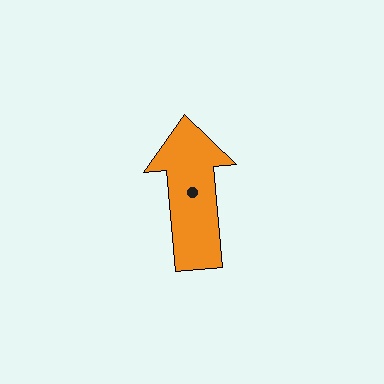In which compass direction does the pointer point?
North.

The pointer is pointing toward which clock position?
Roughly 12 o'clock.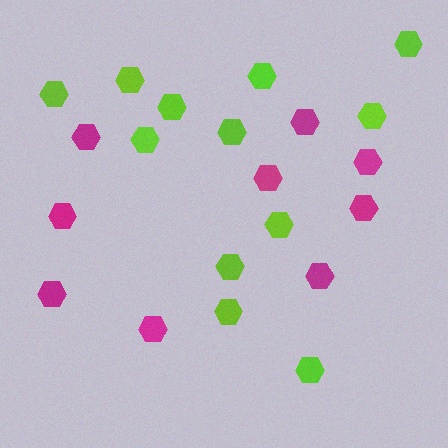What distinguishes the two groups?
There are 2 groups: one group of magenta hexagons (9) and one group of lime hexagons (12).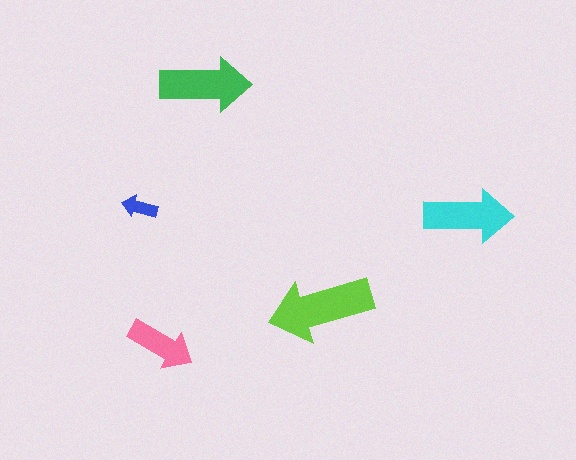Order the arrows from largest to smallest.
the lime one, the green one, the cyan one, the pink one, the blue one.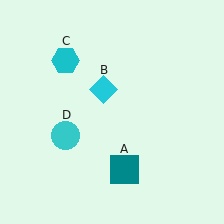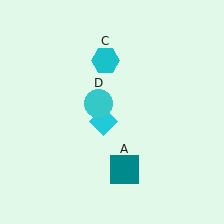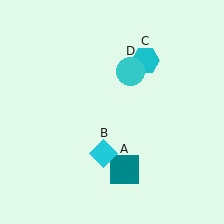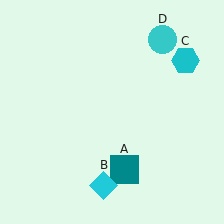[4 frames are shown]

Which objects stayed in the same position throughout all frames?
Teal square (object A) remained stationary.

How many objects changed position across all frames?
3 objects changed position: cyan diamond (object B), cyan hexagon (object C), cyan circle (object D).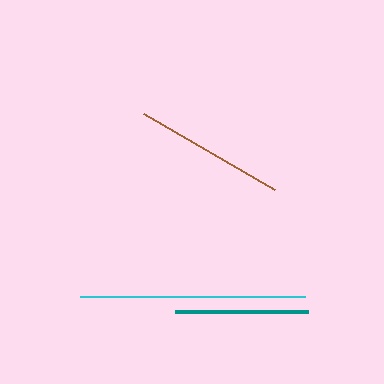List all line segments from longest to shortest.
From longest to shortest: cyan, brown, teal.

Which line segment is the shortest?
The teal line is the shortest at approximately 134 pixels.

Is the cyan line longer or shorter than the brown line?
The cyan line is longer than the brown line.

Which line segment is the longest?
The cyan line is the longest at approximately 225 pixels.